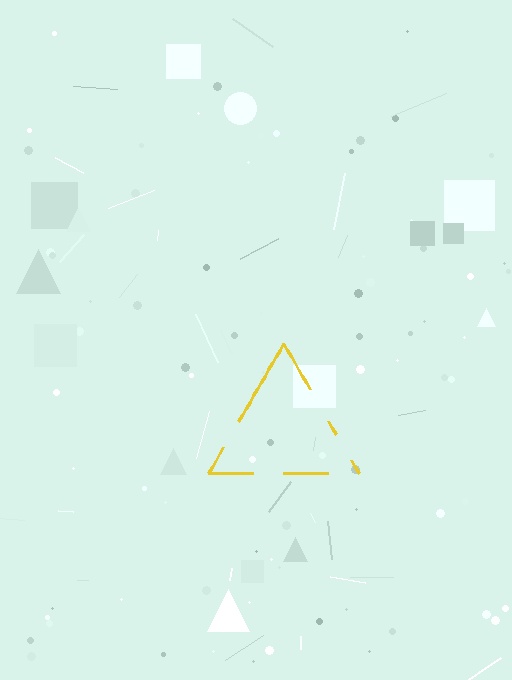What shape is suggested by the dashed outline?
The dashed outline suggests a triangle.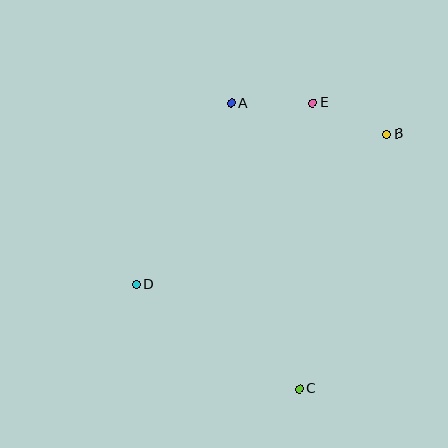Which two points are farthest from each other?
Points A and C are farthest from each other.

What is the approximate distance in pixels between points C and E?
The distance between C and E is approximately 286 pixels.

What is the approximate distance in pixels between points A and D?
The distance between A and D is approximately 205 pixels.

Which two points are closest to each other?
Points B and E are closest to each other.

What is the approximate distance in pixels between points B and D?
The distance between B and D is approximately 292 pixels.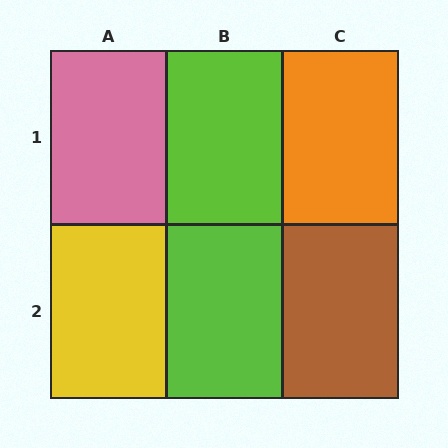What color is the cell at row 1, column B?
Lime.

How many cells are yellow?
1 cell is yellow.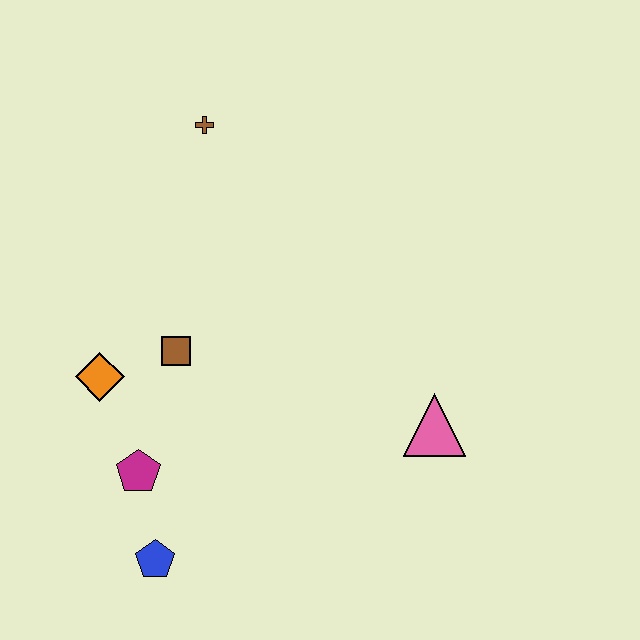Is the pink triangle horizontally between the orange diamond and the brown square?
No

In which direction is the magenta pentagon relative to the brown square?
The magenta pentagon is below the brown square.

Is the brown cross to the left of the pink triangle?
Yes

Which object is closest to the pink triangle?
The brown square is closest to the pink triangle.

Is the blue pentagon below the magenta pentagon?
Yes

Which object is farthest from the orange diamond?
The pink triangle is farthest from the orange diamond.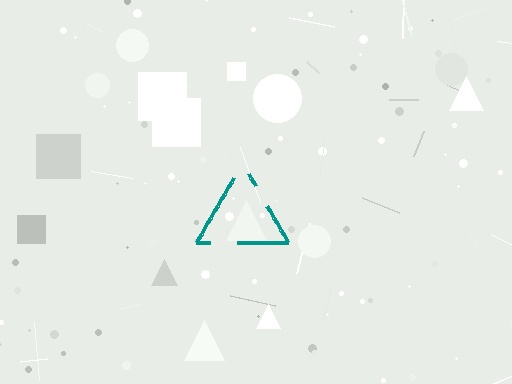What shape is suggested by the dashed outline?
The dashed outline suggests a triangle.